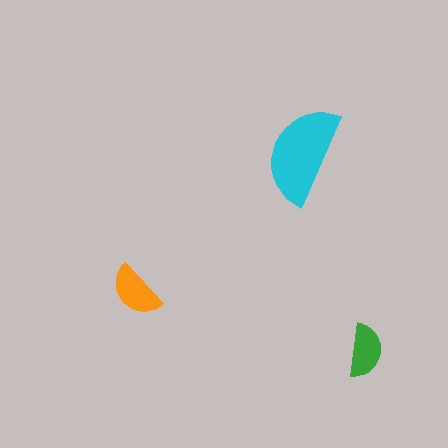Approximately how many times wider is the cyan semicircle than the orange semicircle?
About 2 times wider.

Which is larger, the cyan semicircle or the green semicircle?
The cyan one.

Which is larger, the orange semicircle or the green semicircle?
The orange one.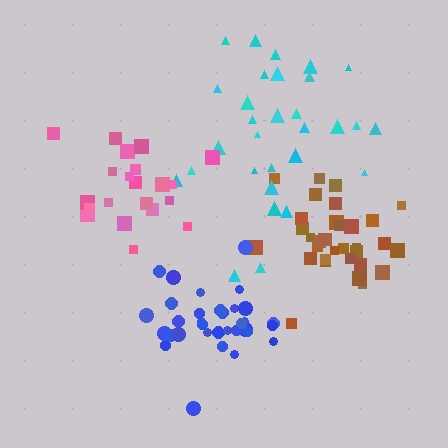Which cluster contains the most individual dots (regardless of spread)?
Brown (33).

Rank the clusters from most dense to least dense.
brown, blue, pink, cyan.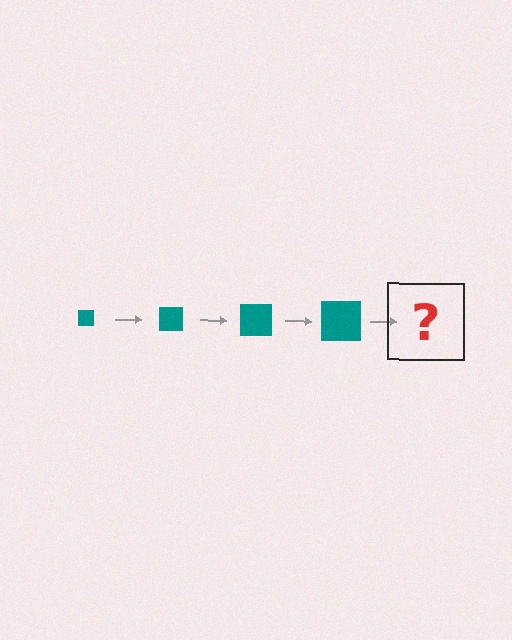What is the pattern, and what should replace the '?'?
The pattern is that the square gets progressively larger each step. The '?' should be a teal square, larger than the previous one.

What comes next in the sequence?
The next element should be a teal square, larger than the previous one.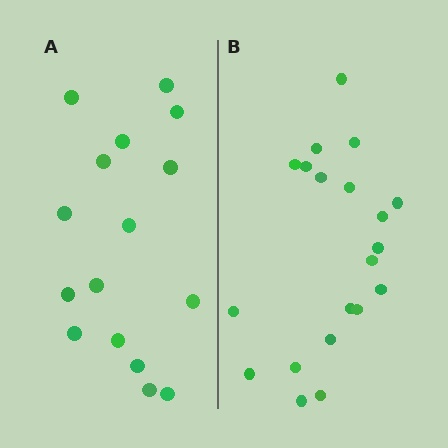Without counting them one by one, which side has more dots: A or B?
Region B (the right region) has more dots.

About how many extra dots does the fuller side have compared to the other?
Region B has about 4 more dots than region A.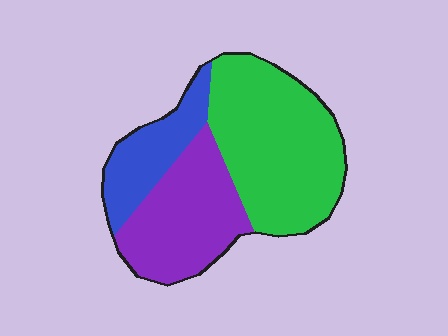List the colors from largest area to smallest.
From largest to smallest: green, purple, blue.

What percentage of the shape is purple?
Purple takes up between a sixth and a third of the shape.